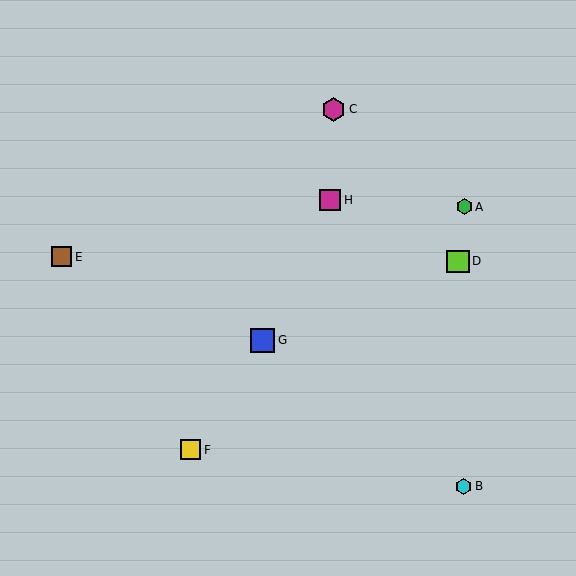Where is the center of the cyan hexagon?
The center of the cyan hexagon is at (464, 486).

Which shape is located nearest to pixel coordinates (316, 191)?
The magenta square (labeled H) at (330, 200) is nearest to that location.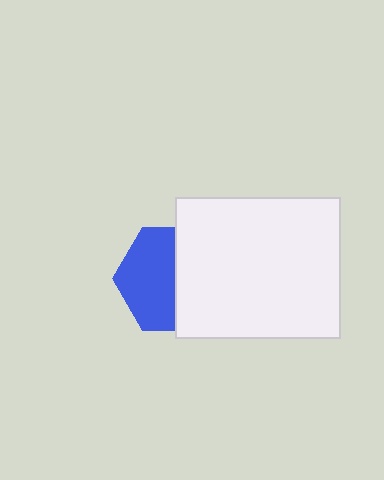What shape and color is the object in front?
The object in front is a white rectangle.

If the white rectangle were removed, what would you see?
You would see the complete blue hexagon.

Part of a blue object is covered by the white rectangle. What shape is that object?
It is a hexagon.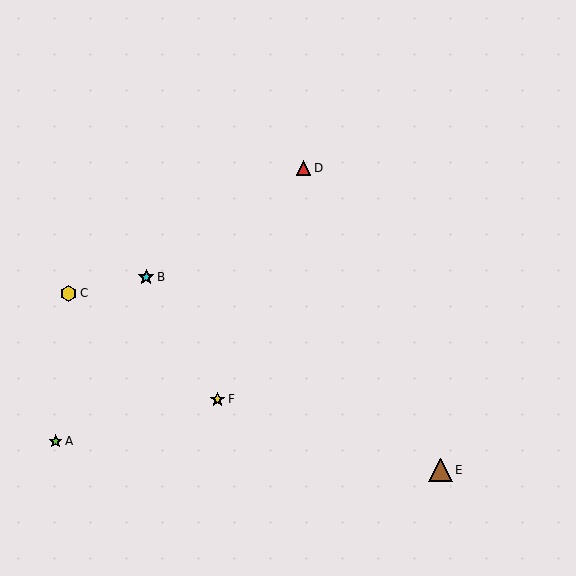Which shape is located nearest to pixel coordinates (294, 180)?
The red triangle (labeled D) at (303, 168) is nearest to that location.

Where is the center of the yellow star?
The center of the yellow star is at (217, 400).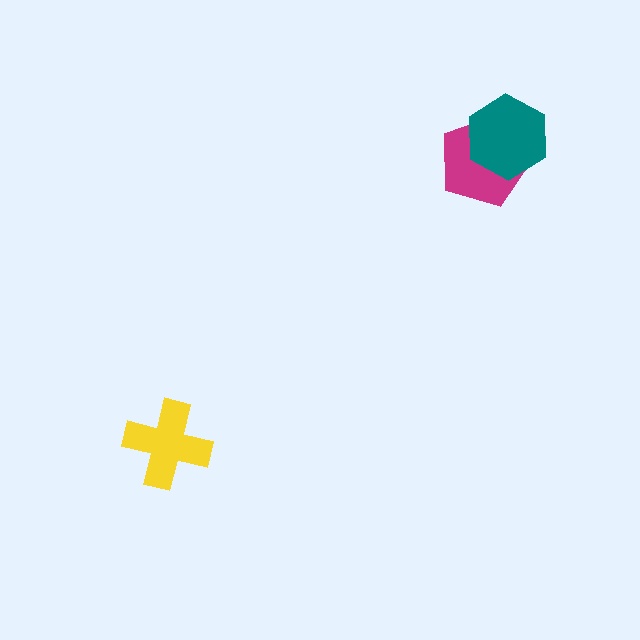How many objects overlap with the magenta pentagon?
1 object overlaps with the magenta pentagon.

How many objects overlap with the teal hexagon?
1 object overlaps with the teal hexagon.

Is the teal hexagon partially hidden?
No, no other shape covers it.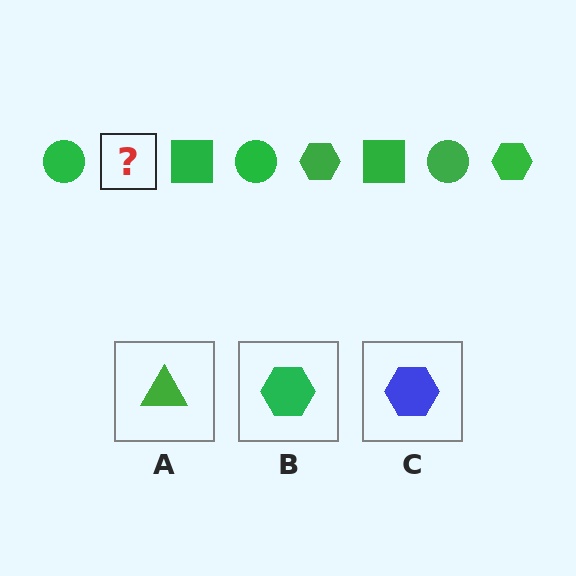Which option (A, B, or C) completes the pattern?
B.